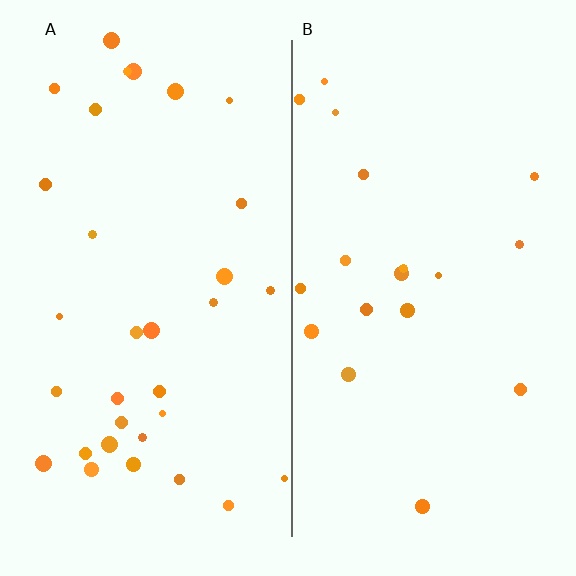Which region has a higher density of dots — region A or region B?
A (the left).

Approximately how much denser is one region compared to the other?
Approximately 1.7× — region A over region B.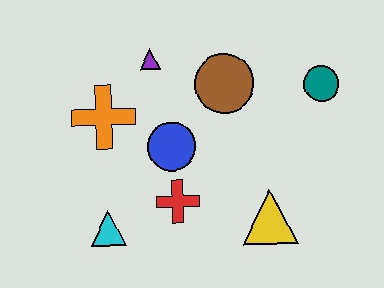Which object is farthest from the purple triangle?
The yellow triangle is farthest from the purple triangle.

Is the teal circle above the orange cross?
Yes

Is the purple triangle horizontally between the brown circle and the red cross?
No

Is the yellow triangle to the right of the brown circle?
Yes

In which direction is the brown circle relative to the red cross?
The brown circle is above the red cross.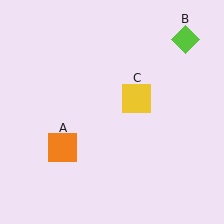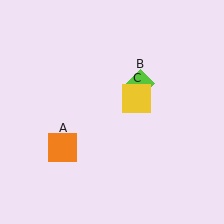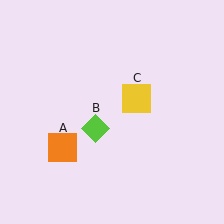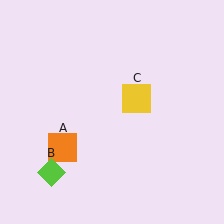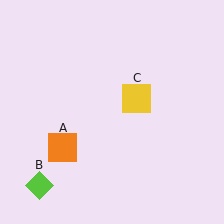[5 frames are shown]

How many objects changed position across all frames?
1 object changed position: lime diamond (object B).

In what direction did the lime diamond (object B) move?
The lime diamond (object B) moved down and to the left.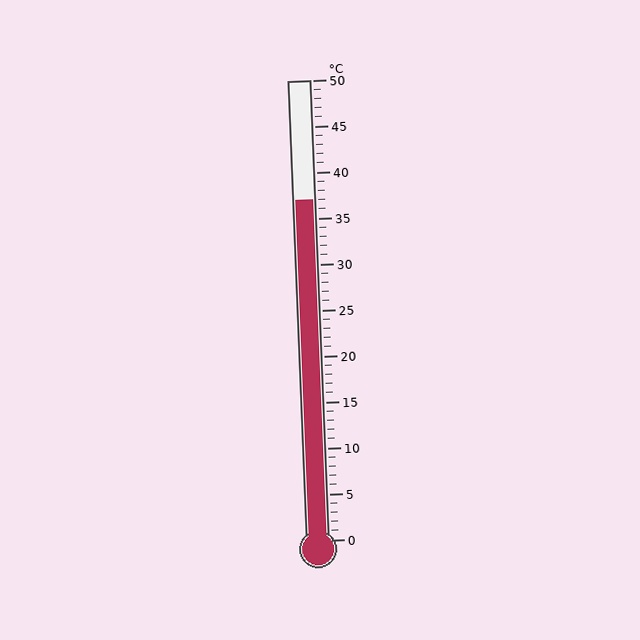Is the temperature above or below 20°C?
The temperature is above 20°C.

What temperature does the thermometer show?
The thermometer shows approximately 37°C.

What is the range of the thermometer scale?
The thermometer scale ranges from 0°C to 50°C.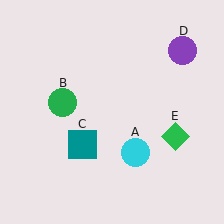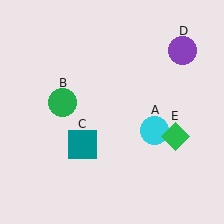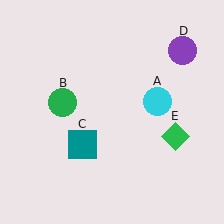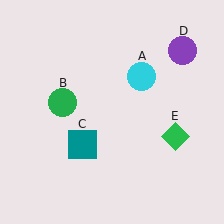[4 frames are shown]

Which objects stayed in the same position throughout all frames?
Green circle (object B) and teal square (object C) and purple circle (object D) and green diamond (object E) remained stationary.